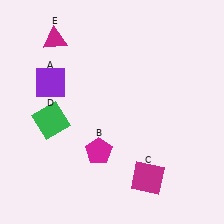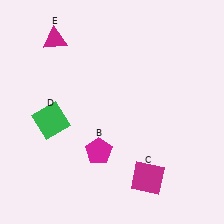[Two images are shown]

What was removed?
The purple square (A) was removed in Image 2.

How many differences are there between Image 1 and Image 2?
There is 1 difference between the two images.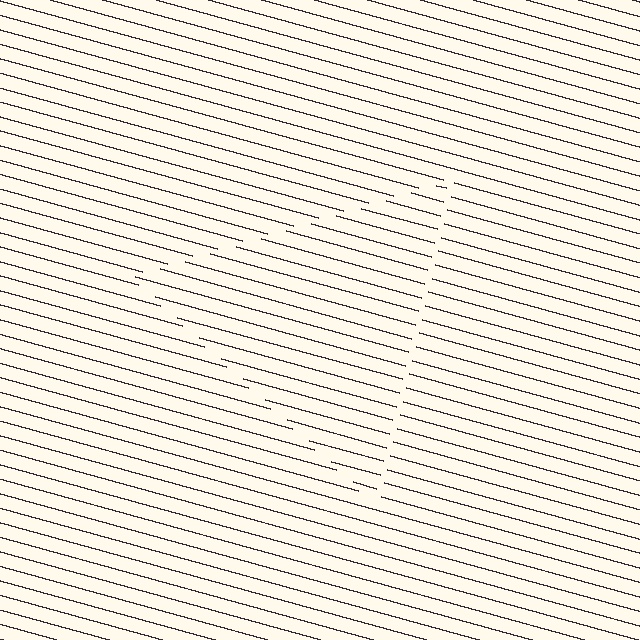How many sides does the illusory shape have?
3 sides — the line-ends trace a triangle.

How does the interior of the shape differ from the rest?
The interior of the shape contains the same grating, shifted by half a period — the contour is defined by the phase discontinuity where line-ends from the inner and outer gratings abut.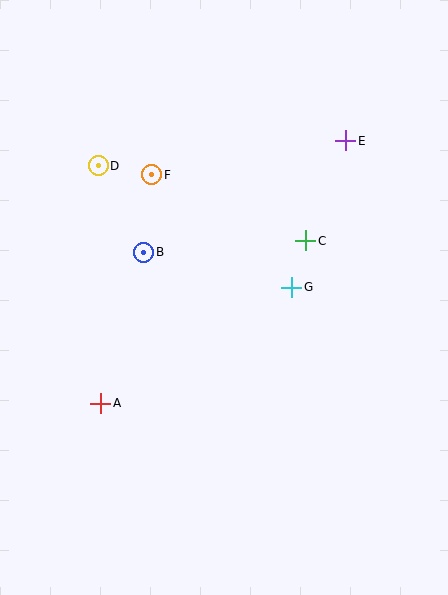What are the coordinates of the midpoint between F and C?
The midpoint between F and C is at (229, 208).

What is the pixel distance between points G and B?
The distance between G and B is 152 pixels.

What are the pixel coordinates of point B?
Point B is at (144, 252).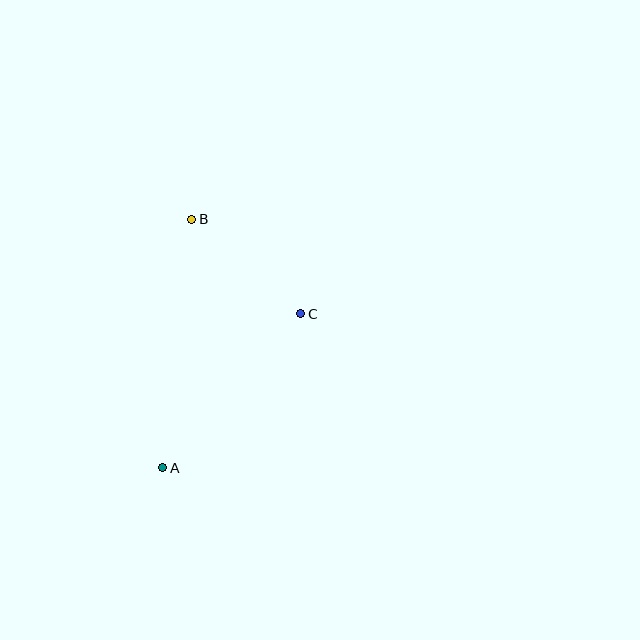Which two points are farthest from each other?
Points A and B are farthest from each other.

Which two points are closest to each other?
Points B and C are closest to each other.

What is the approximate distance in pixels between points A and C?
The distance between A and C is approximately 207 pixels.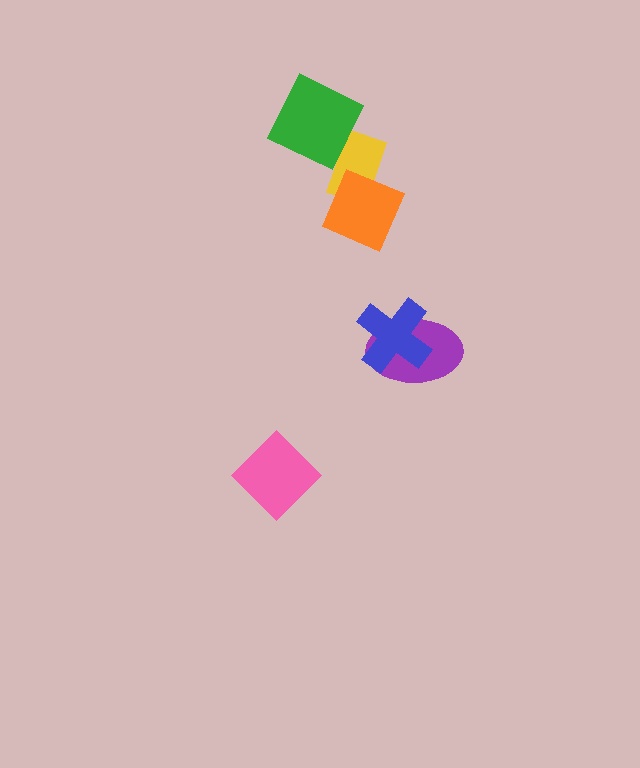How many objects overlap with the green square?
1 object overlaps with the green square.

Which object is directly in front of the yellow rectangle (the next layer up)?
The orange diamond is directly in front of the yellow rectangle.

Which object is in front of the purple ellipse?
The blue cross is in front of the purple ellipse.